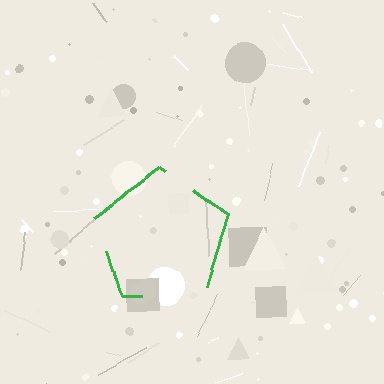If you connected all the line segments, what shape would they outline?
They would outline a pentagon.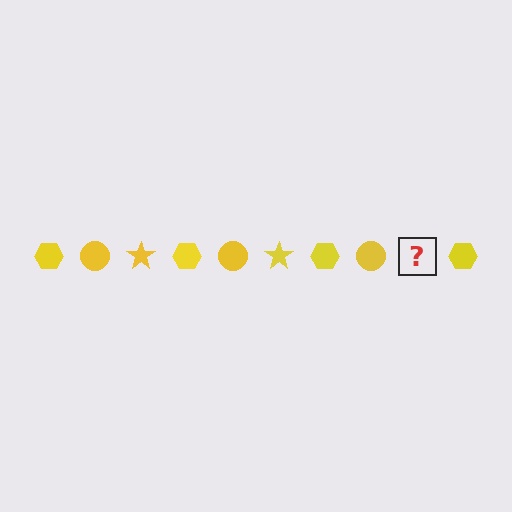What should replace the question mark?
The question mark should be replaced with a yellow star.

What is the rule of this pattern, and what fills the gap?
The rule is that the pattern cycles through hexagon, circle, star shapes in yellow. The gap should be filled with a yellow star.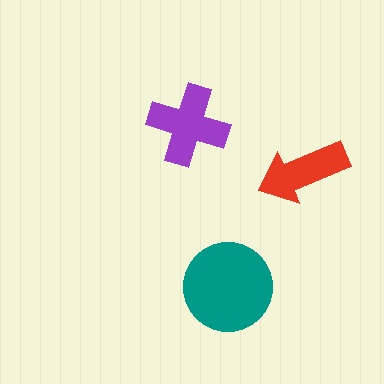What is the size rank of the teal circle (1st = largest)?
1st.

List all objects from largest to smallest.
The teal circle, the purple cross, the red arrow.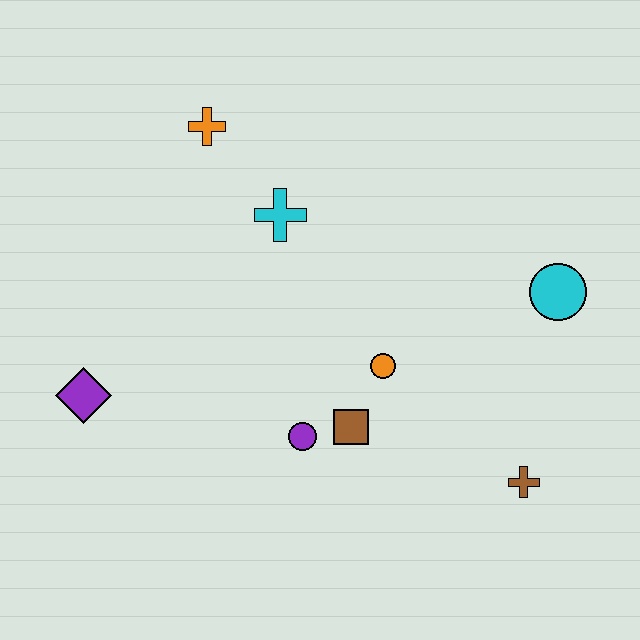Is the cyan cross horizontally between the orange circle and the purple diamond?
Yes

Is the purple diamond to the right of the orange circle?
No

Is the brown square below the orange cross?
Yes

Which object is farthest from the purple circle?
The orange cross is farthest from the purple circle.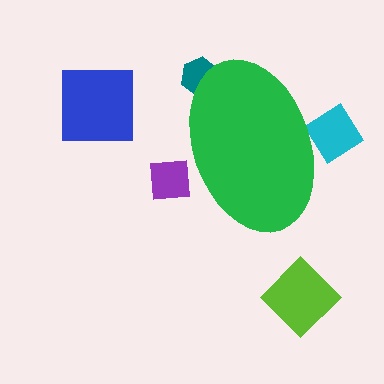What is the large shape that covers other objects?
A green ellipse.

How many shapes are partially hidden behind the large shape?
3 shapes are partially hidden.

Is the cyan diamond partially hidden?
Yes, the cyan diamond is partially hidden behind the green ellipse.